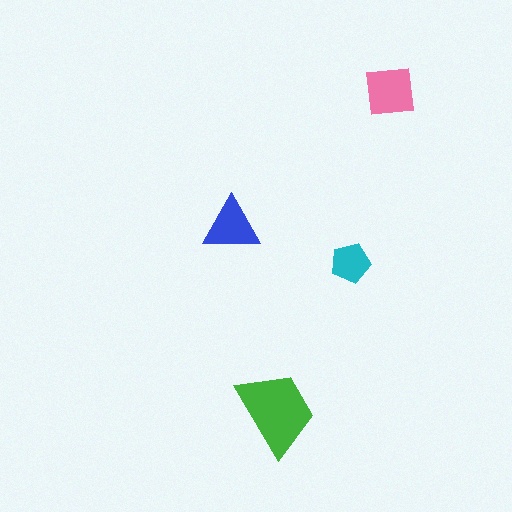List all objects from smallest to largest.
The cyan pentagon, the blue triangle, the pink square, the green trapezoid.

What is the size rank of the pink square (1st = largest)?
2nd.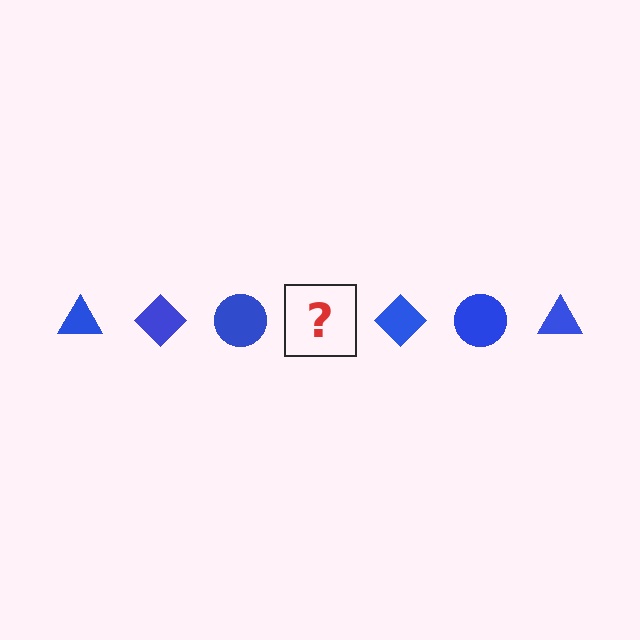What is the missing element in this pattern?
The missing element is a blue triangle.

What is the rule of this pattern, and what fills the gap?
The rule is that the pattern cycles through triangle, diamond, circle shapes in blue. The gap should be filled with a blue triangle.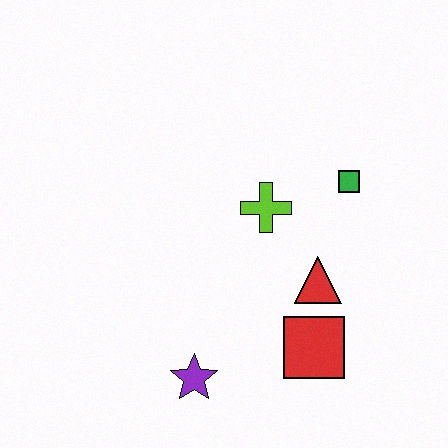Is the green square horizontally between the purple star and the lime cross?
No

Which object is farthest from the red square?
The green square is farthest from the red square.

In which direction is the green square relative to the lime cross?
The green square is to the right of the lime cross.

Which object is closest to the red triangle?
The red square is closest to the red triangle.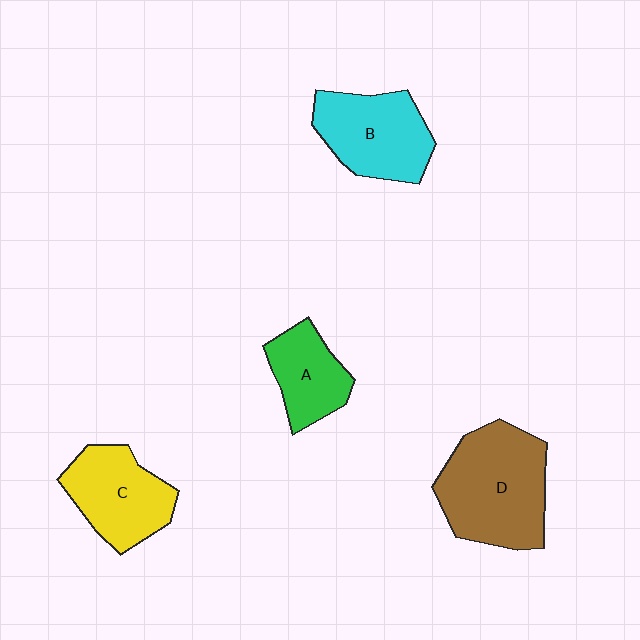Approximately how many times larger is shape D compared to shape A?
Approximately 1.9 times.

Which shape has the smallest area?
Shape A (green).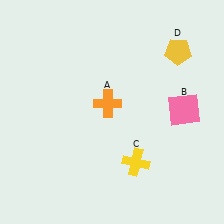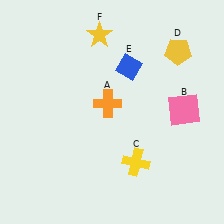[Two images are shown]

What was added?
A blue diamond (E), a yellow star (F) were added in Image 2.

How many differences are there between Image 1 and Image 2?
There are 2 differences between the two images.